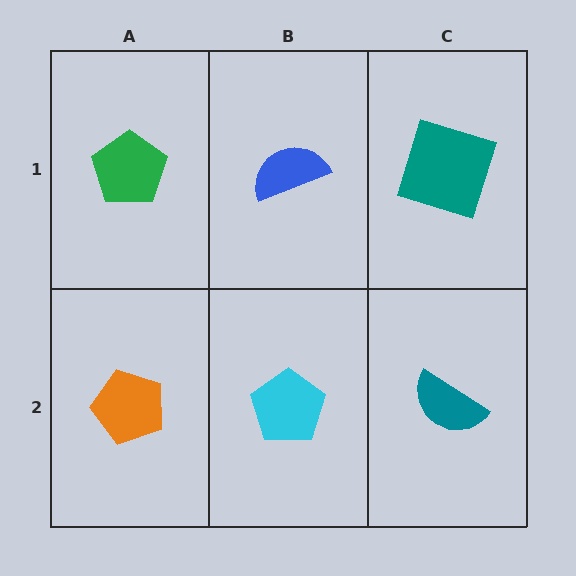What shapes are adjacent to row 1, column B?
A cyan pentagon (row 2, column B), a green pentagon (row 1, column A), a teal square (row 1, column C).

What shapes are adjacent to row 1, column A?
An orange pentagon (row 2, column A), a blue semicircle (row 1, column B).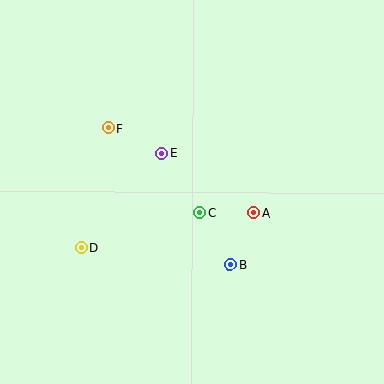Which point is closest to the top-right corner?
Point A is closest to the top-right corner.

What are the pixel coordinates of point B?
Point B is at (230, 265).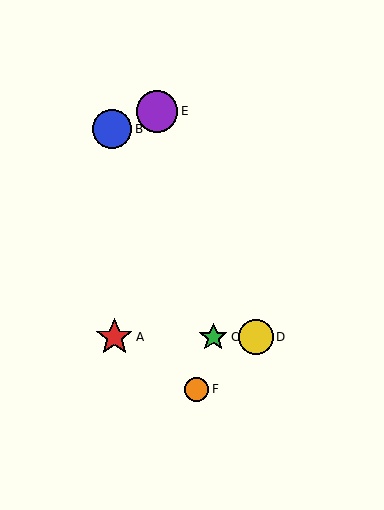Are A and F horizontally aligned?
No, A is at y≈337 and F is at y≈389.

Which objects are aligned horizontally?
Objects A, C, D are aligned horizontally.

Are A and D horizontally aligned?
Yes, both are at y≈337.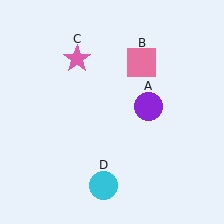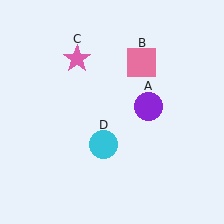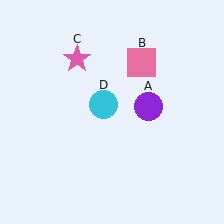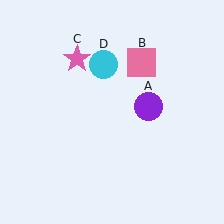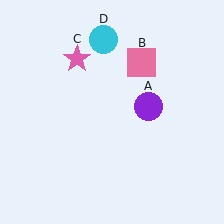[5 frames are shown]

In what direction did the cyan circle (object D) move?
The cyan circle (object D) moved up.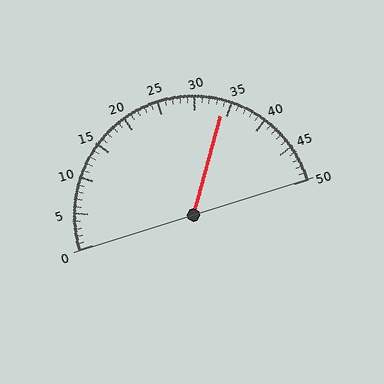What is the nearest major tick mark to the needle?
The nearest major tick mark is 35.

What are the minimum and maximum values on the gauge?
The gauge ranges from 0 to 50.